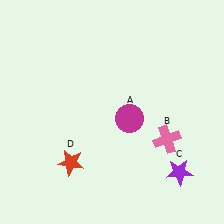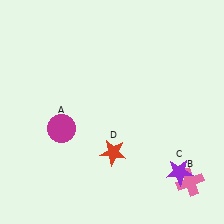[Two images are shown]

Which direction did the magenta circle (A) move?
The magenta circle (A) moved left.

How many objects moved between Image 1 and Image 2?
3 objects moved between the two images.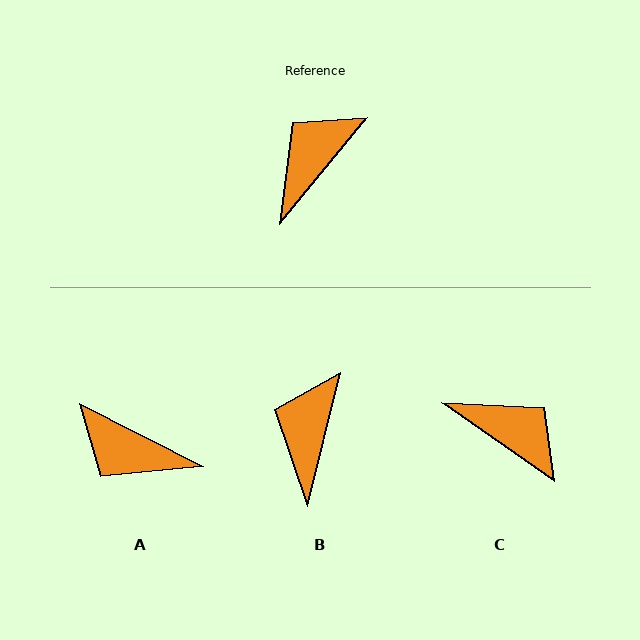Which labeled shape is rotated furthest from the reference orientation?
A, about 103 degrees away.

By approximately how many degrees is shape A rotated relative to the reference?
Approximately 103 degrees counter-clockwise.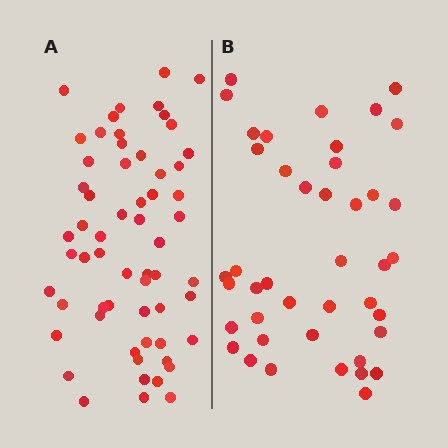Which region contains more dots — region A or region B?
Region A (the left region) has more dots.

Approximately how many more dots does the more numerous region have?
Region A has approximately 20 more dots than region B.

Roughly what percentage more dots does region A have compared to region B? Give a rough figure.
About 45% more.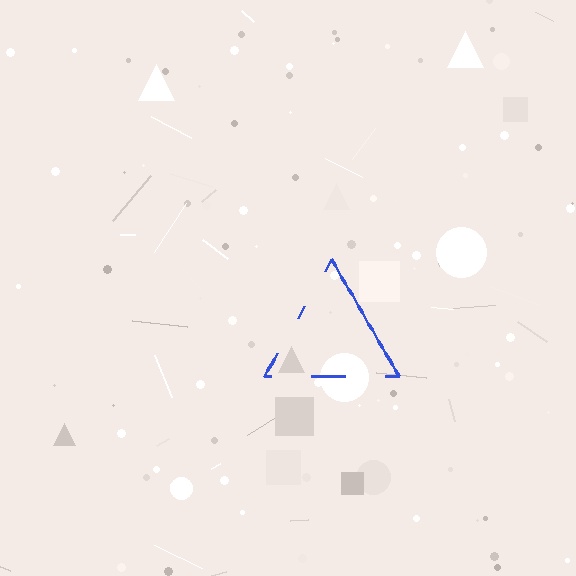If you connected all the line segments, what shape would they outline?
They would outline a triangle.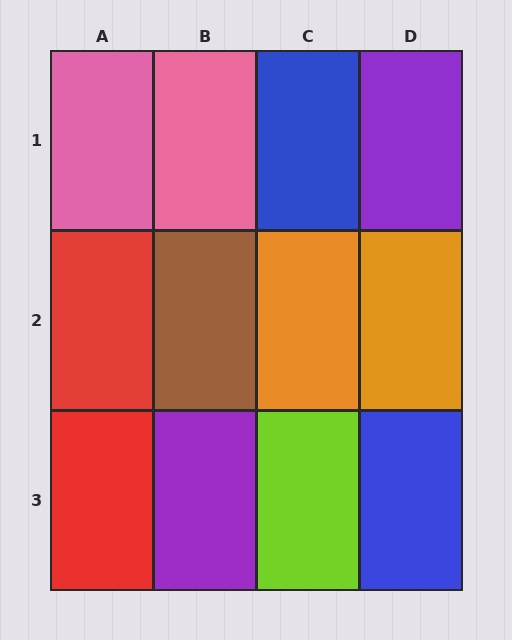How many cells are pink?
2 cells are pink.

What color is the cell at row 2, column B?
Brown.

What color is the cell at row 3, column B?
Purple.